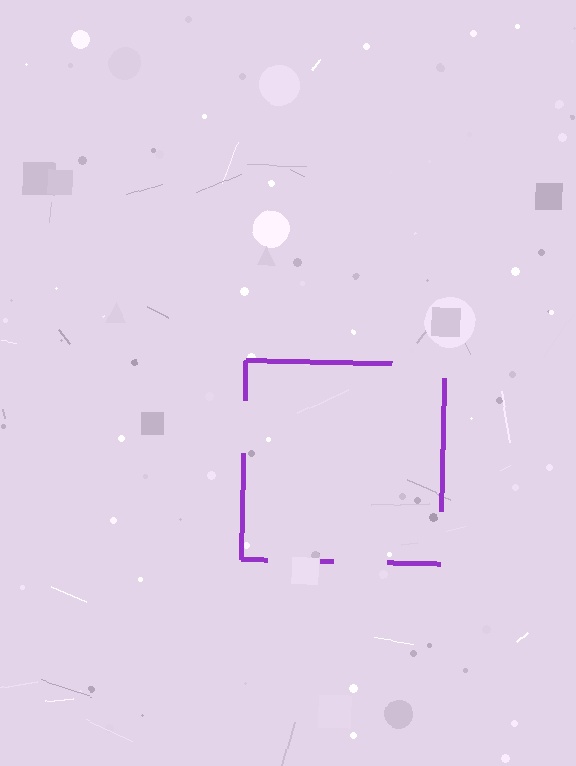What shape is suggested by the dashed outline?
The dashed outline suggests a square.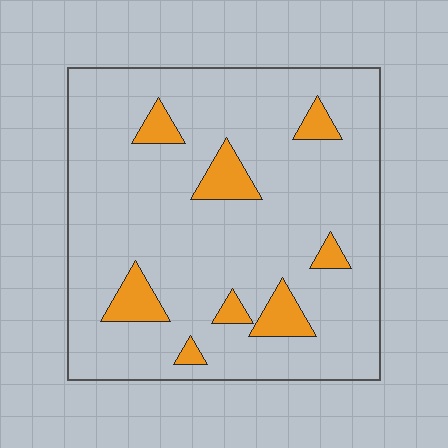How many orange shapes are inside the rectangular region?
8.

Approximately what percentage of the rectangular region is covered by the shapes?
Approximately 10%.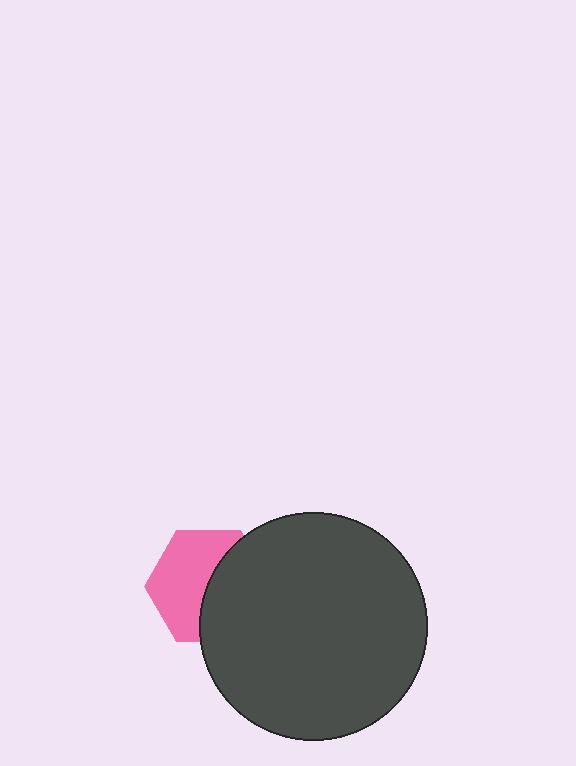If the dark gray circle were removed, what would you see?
You would see the complete pink hexagon.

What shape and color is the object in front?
The object in front is a dark gray circle.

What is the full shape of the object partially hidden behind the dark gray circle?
The partially hidden object is a pink hexagon.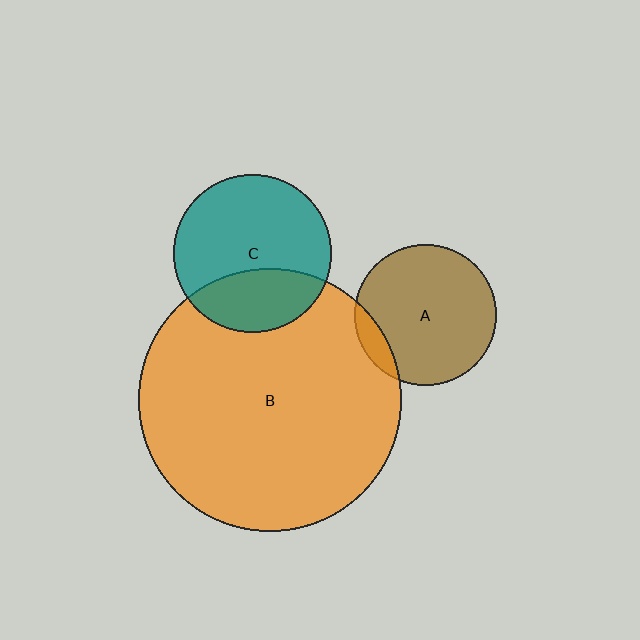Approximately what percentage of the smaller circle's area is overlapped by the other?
Approximately 30%.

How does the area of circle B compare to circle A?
Approximately 3.5 times.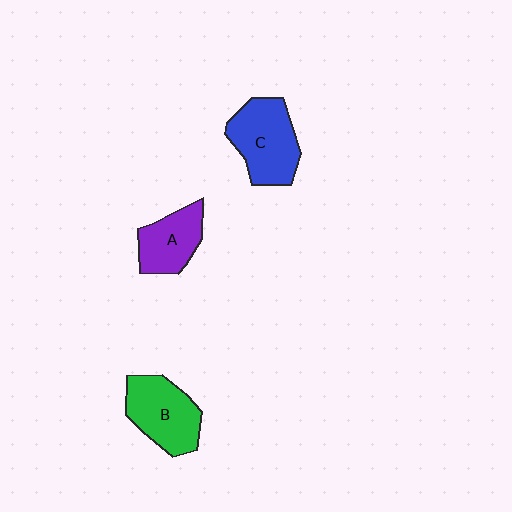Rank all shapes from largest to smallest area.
From largest to smallest: C (blue), B (green), A (purple).